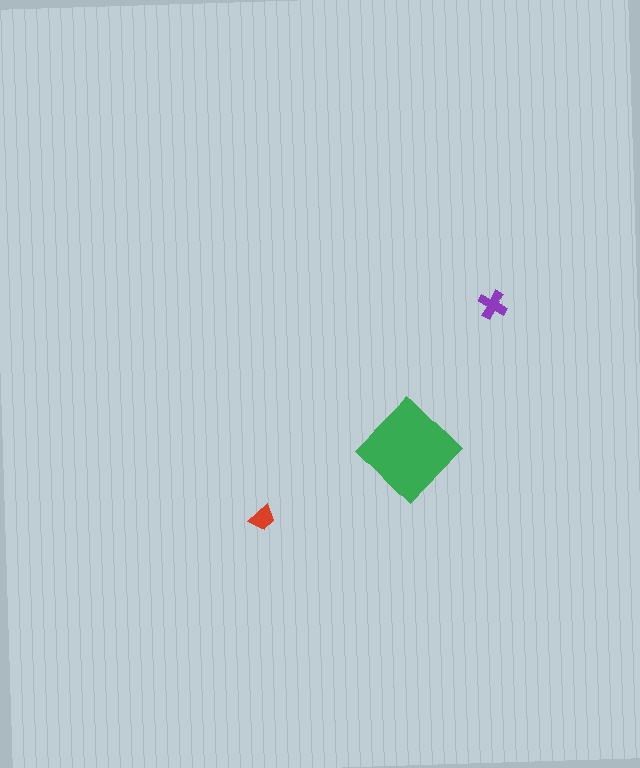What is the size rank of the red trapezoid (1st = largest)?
3rd.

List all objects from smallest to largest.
The red trapezoid, the purple cross, the green diamond.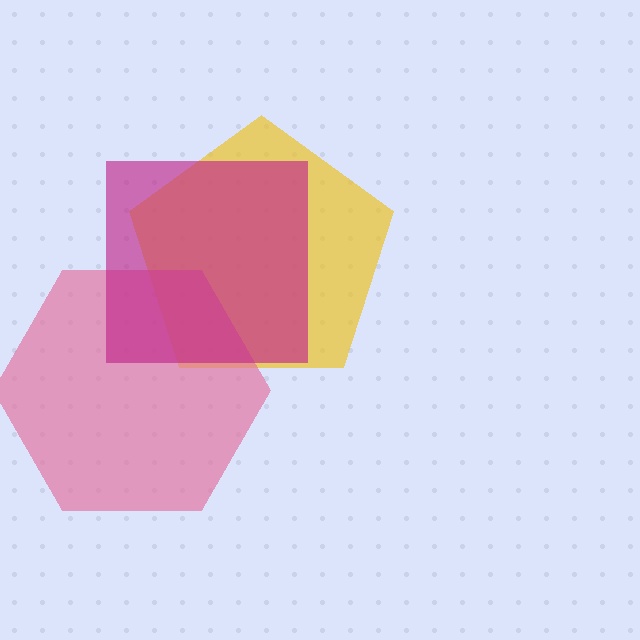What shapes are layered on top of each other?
The layered shapes are: a yellow pentagon, a pink hexagon, a magenta square.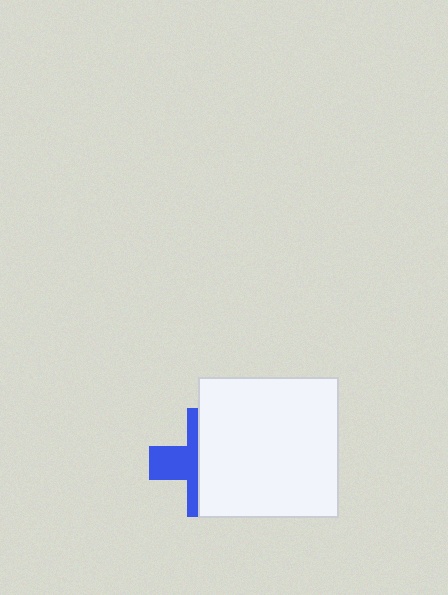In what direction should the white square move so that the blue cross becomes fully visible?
The white square should move right. That is the shortest direction to clear the overlap and leave the blue cross fully visible.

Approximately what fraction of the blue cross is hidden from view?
Roughly 61% of the blue cross is hidden behind the white square.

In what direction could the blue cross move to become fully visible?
The blue cross could move left. That would shift it out from behind the white square entirely.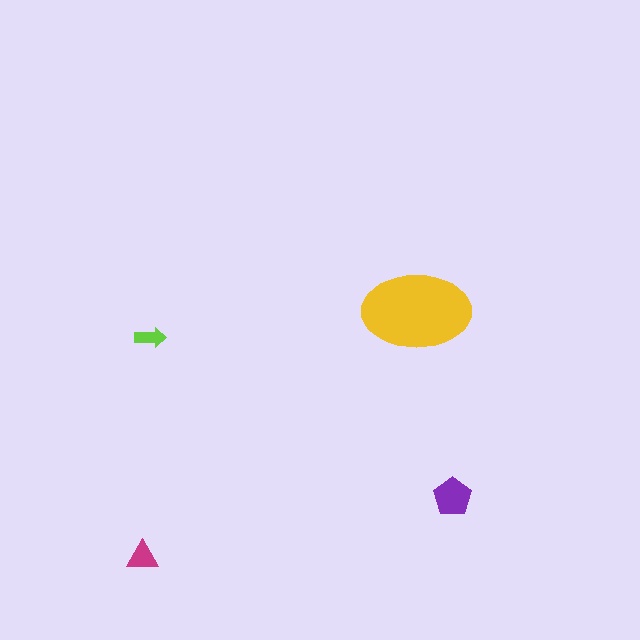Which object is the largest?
The yellow ellipse.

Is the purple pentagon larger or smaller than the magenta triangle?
Larger.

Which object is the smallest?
The lime arrow.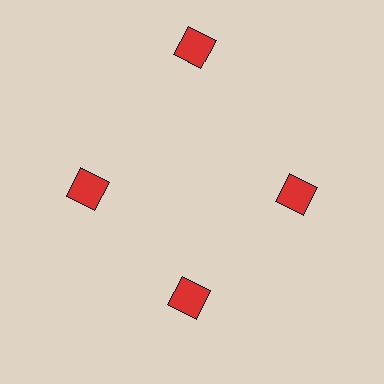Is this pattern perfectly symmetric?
No. The 4 red squares are arranged in a ring, but one element near the 12 o'clock position is pushed outward from the center, breaking the 4-fold rotational symmetry.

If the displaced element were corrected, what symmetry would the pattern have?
It would have 4-fold rotational symmetry — the pattern would map onto itself every 90 degrees.